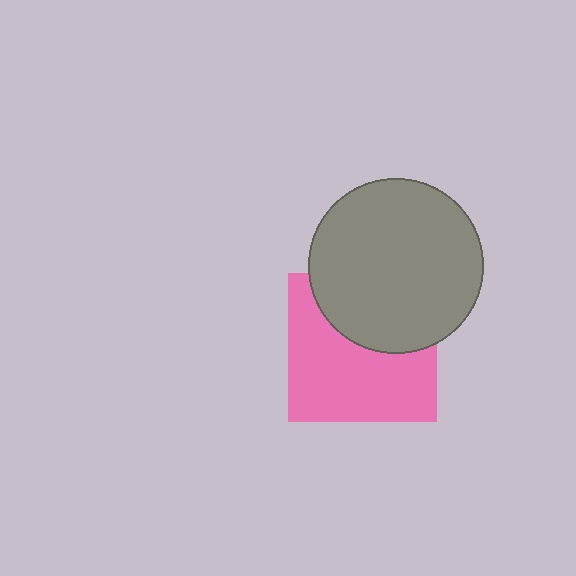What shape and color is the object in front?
The object in front is a gray circle.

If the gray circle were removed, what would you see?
You would see the complete pink square.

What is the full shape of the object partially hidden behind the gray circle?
The partially hidden object is a pink square.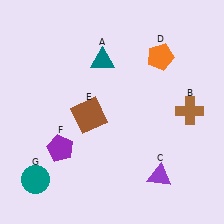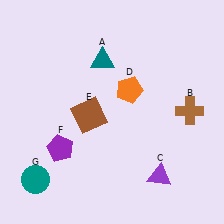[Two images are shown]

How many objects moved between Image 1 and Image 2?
1 object moved between the two images.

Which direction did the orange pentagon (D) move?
The orange pentagon (D) moved down.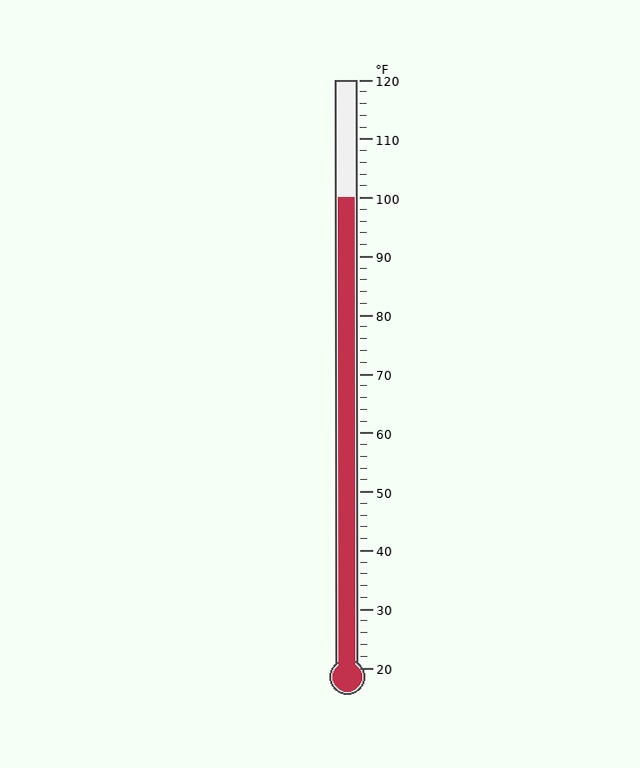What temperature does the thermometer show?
The thermometer shows approximately 100°F.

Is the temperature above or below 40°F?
The temperature is above 40°F.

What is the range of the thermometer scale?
The thermometer scale ranges from 20°F to 120°F.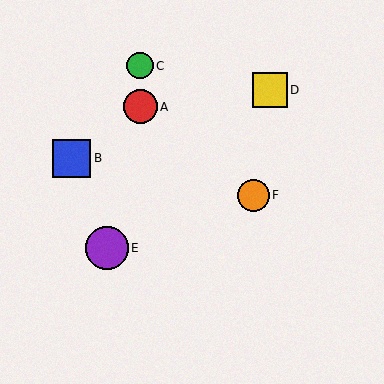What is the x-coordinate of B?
Object B is at x≈71.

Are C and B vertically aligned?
No, C is at x≈140 and B is at x≈71.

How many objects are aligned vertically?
2 objects (A, C) are aligned vertically.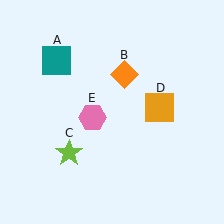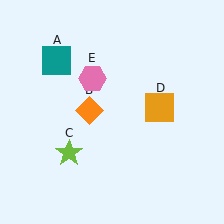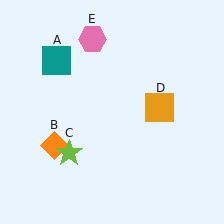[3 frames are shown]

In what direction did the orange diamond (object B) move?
The orange diamond (object B) moved down and to the left.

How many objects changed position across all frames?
2 objects changed position: orange diamond (object B), pink hexagon (object E).